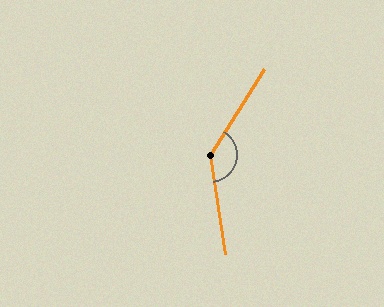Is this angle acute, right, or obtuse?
It is obtuse.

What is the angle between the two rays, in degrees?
Approximately 139 degrees.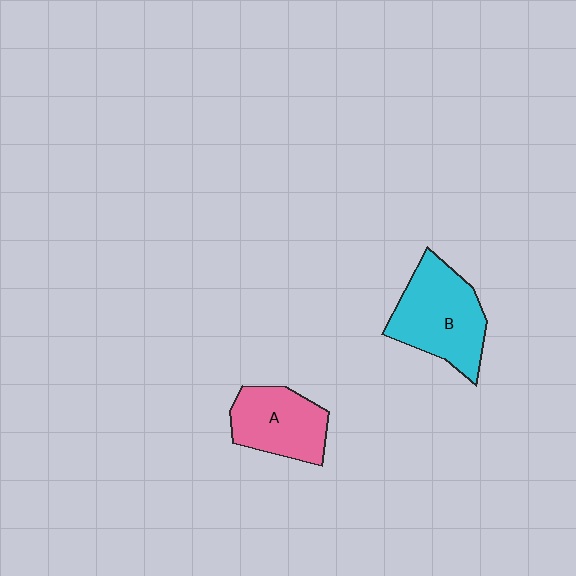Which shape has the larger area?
Shape B (cyan).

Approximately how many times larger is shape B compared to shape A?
Approximately 1.3 times.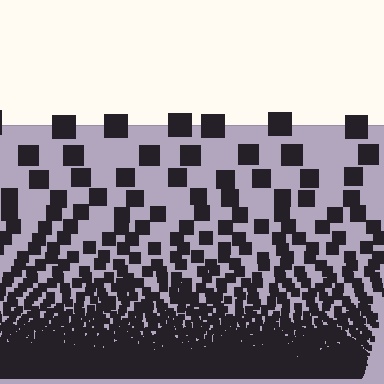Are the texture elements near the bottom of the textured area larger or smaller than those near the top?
Smaller. The gradient is inverted — elements near the bottom are smaller and denser.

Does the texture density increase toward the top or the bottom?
Density increases toward the bottom.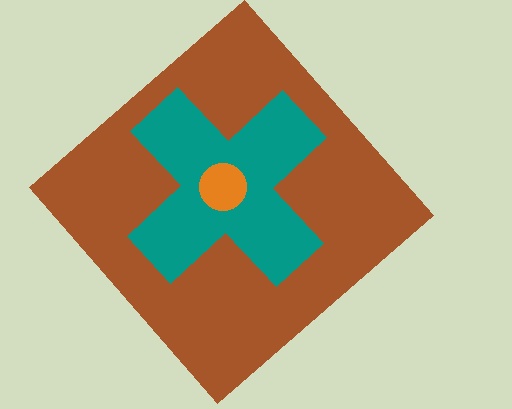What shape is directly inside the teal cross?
The orange circle.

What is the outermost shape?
The brown diamond.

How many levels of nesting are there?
3.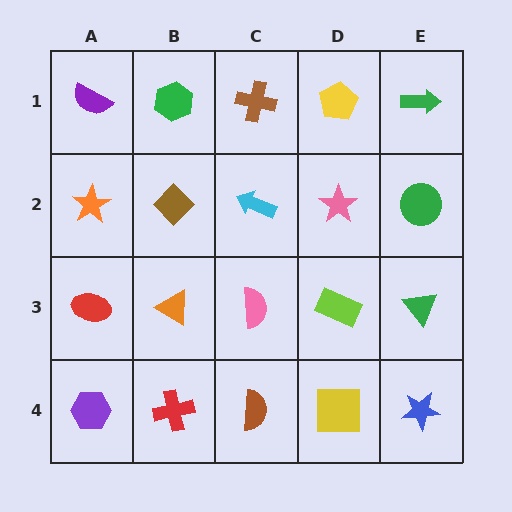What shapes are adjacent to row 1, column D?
A pink star (row 2, column D), a brown cross (row 1, column C), a green arrow (row 1, column E).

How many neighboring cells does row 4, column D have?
3.